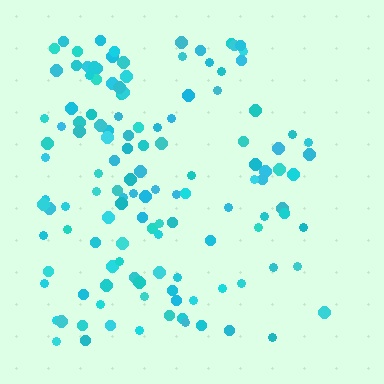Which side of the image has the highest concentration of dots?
The left.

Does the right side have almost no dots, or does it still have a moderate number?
Still a moderate number, just noticeably fewer than the left.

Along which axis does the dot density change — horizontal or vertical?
Horizontal.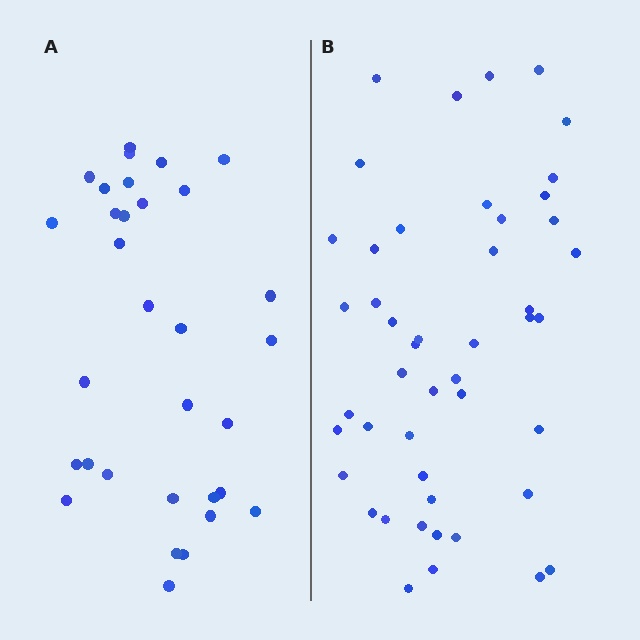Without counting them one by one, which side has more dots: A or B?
Region B (the right region) has more dots.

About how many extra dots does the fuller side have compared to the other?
Region B has approximately 15 more dots than region A.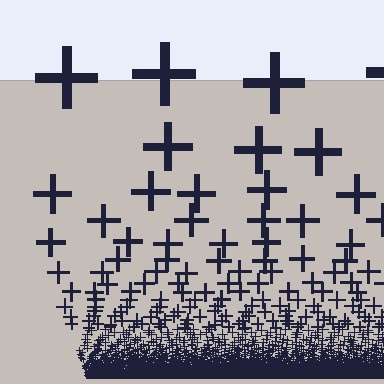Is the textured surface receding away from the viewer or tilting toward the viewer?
The surface appears to tilt toward the viewer. Texture elements get larger and sparser toward the top.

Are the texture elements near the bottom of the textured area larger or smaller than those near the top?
Smaller. The gradient is inverted — elements near the bottom are smaller and denser.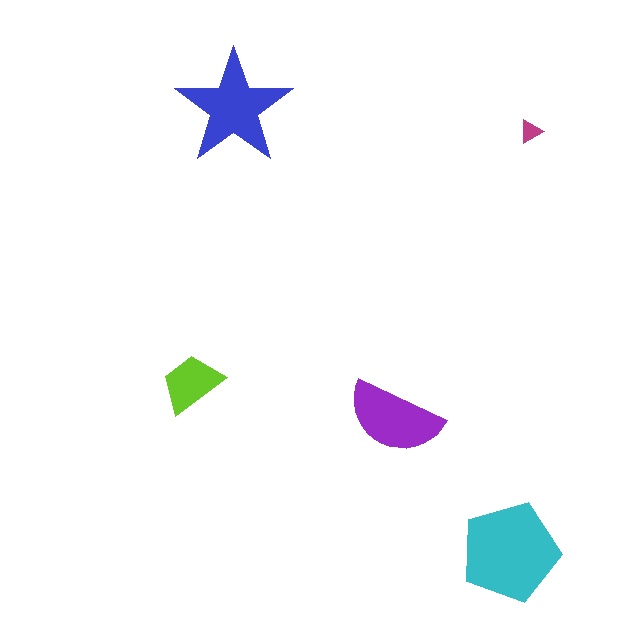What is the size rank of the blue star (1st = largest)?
2nd.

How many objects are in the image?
There are 5 objects in the image.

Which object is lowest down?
The cyan pentagon is bottommost.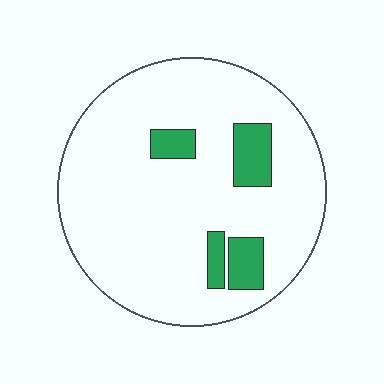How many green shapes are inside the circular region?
4.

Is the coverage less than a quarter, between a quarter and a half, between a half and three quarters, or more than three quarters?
Less than a quarter.